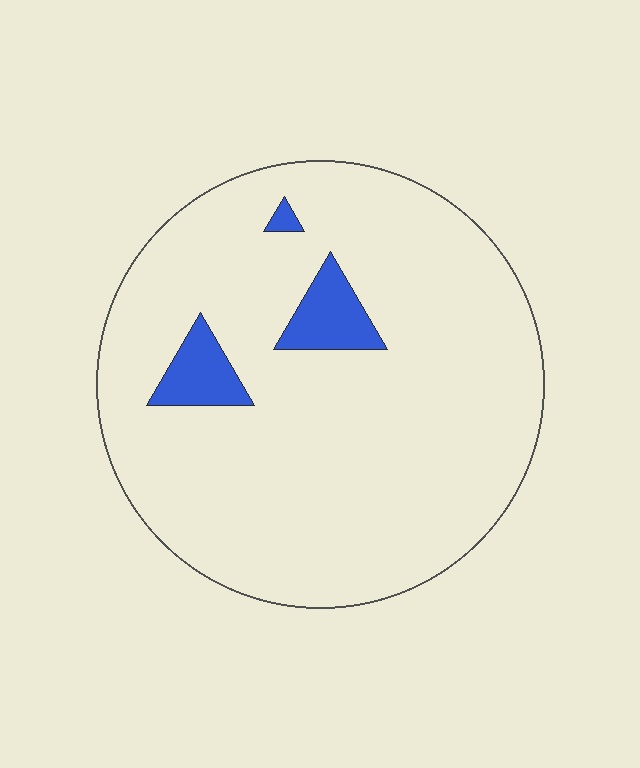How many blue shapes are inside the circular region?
3.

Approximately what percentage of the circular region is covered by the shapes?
Approximately 5%.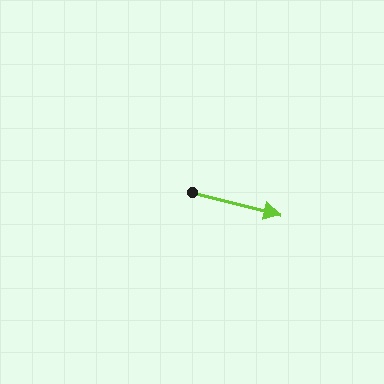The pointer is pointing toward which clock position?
Roughly 3 o'clock.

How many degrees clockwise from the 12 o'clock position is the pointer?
Approximately 104 degrees.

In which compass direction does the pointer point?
East.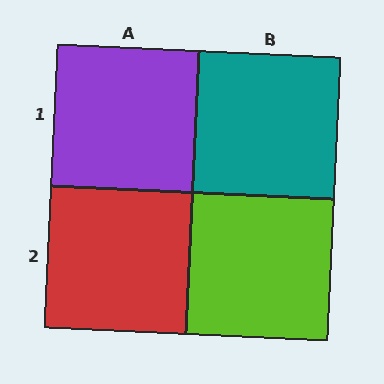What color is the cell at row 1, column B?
Teal.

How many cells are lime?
1 cell is lime.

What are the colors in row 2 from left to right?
Red, lime.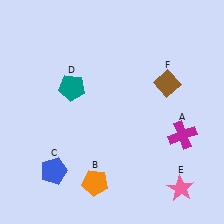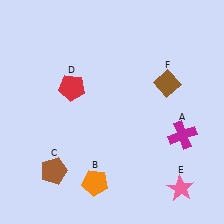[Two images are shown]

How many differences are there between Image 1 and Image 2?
There are 2 differences between the two images.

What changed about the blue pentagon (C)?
In Image 1, C is blue. In Image 2, it changed to brown.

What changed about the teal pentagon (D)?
In Image 1, D is teal. In Image 2, it changed to red.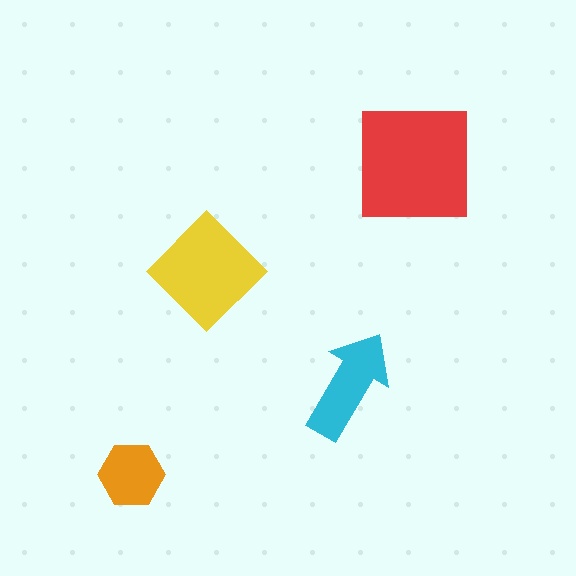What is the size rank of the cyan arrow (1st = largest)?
3rd.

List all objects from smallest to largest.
The orange hexagon, the cyan arrow, the yellow diamond, the red square.